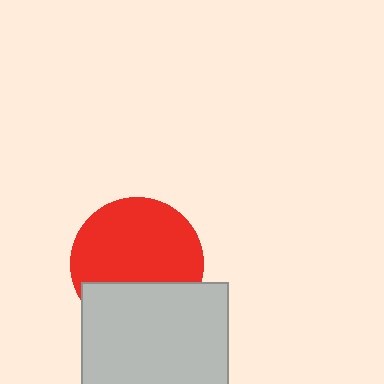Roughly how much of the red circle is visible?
Most of it is visible (roughly 67%).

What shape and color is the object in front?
The object in front is a light gray rectangle.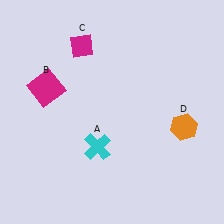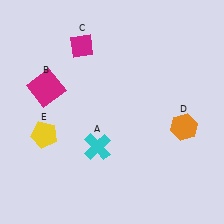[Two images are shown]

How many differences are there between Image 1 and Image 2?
There is 1 difference between the two images.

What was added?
A yellow pentagon (E) was added in Image 2.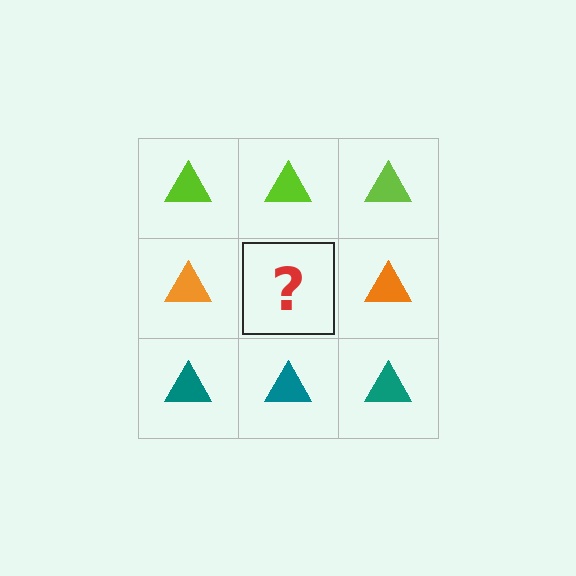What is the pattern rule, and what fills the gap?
The rule is that each row has a consistent color. The gap should be filled with an orange triangle.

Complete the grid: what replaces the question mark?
The question mark should be replaced with an orange triangle.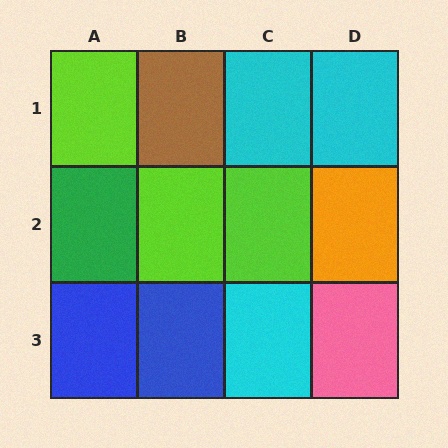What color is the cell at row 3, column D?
Pink.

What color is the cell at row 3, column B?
Blue.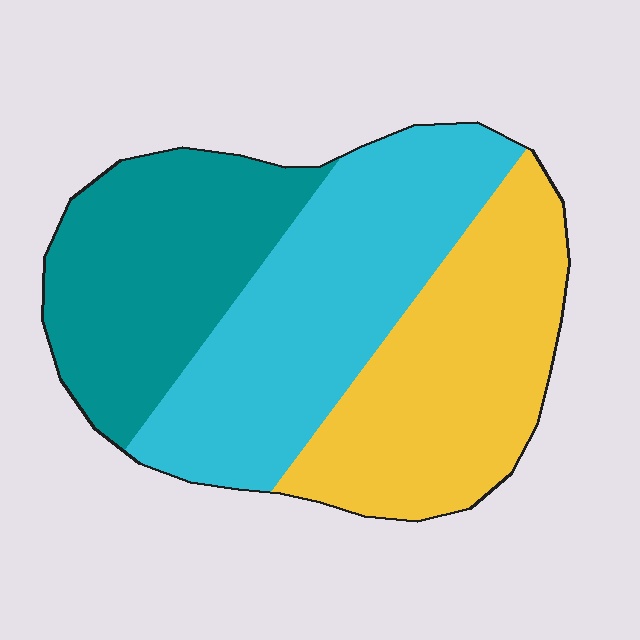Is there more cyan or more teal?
Cyan.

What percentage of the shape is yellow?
Yellow covers around 35% of the shape.